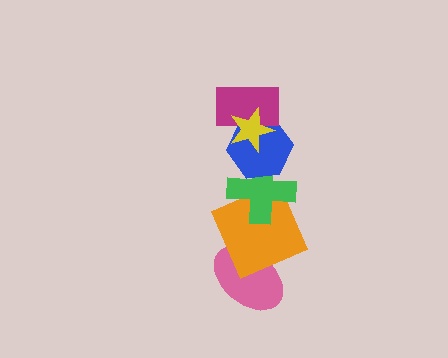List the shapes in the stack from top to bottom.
From top to bottom: the yellow star, the magenta rectangle, the blue hexagon, the green cross, the orange square, the pink ellipse.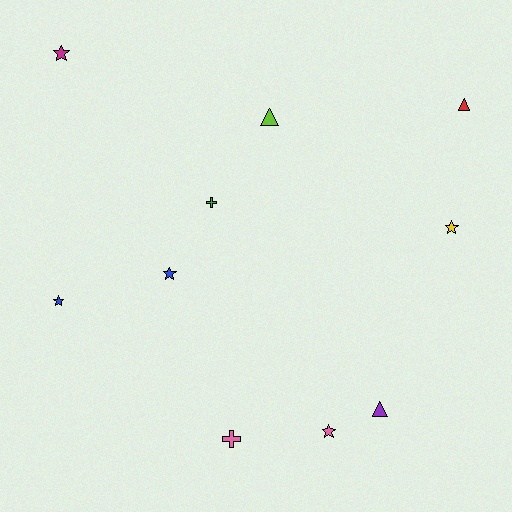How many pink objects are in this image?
There are 2 pink objects.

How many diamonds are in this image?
There are no diamonds.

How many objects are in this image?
There are 10 objects.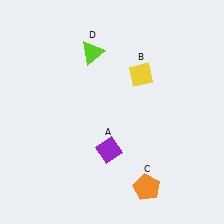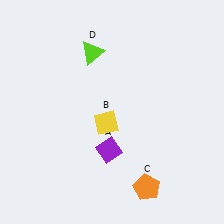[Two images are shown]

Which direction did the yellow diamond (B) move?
The yellow diamond (B) moved down.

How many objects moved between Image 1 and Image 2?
1 object moved between the two images.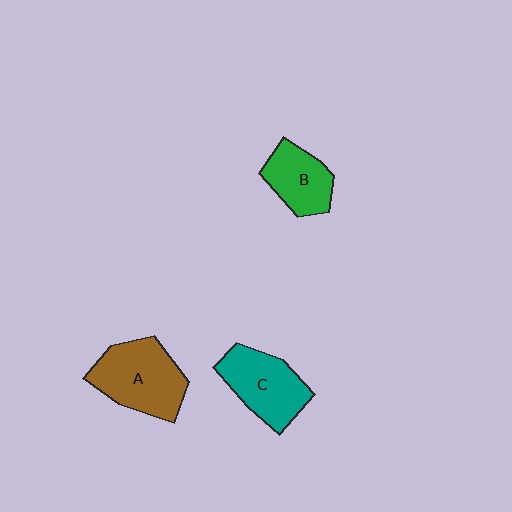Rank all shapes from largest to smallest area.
From largest to smallest: A (brown), C (teal), B (green).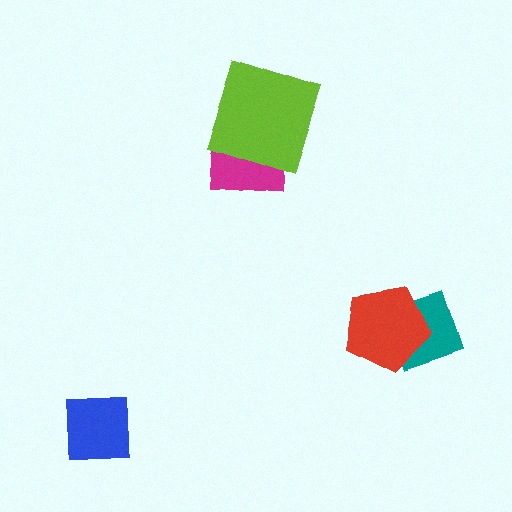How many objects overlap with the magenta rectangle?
1 object overlaps with the magenta rectangle.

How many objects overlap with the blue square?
0 objects overlap with the blue square.